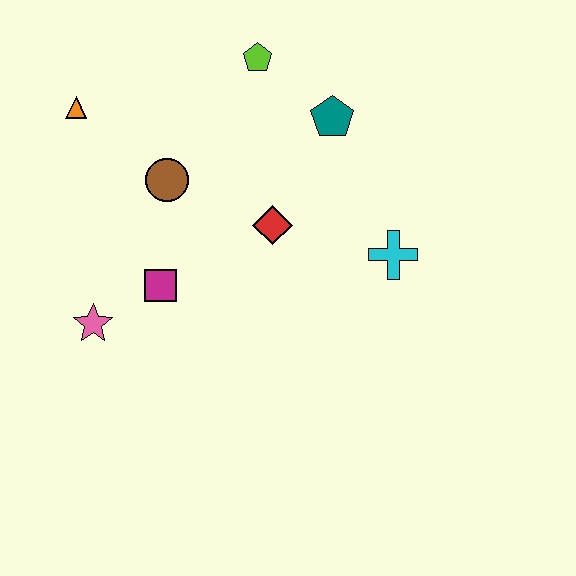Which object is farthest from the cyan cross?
The orange triangle is farthest from the cyan cross.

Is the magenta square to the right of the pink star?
Yes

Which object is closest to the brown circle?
The magenta square is closest to the brown circle.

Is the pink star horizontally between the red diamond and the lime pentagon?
No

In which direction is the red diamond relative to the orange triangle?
The red diamond is to the right of the orange triangle.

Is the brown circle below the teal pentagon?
Yes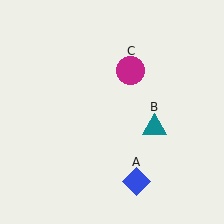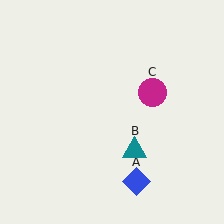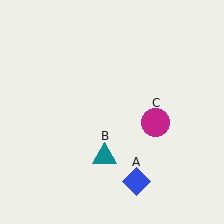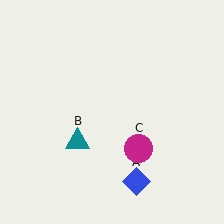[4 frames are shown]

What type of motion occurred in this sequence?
The teal triangle (object B), magenta circle (object C) rotated clockwise around the center of the scene.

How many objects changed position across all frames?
2 objects changed position: teal triangle (object B), magenta circle (object C).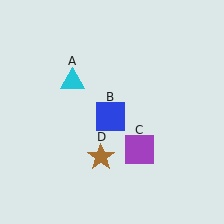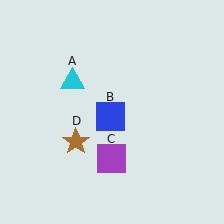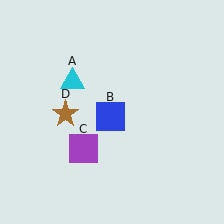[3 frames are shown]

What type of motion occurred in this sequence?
The purple square (object C), brown star (object D) rotated clockwise around the center of the scene.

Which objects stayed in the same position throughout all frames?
Cyan triangle (object A) and blue square (object B) remained stationary.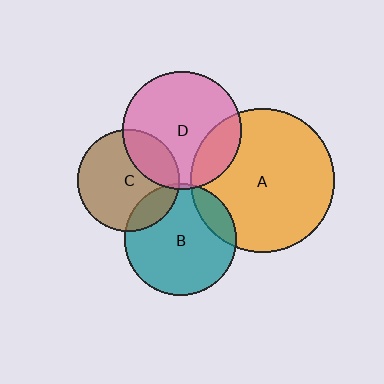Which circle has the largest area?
Circle A (orange).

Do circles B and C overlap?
Yes.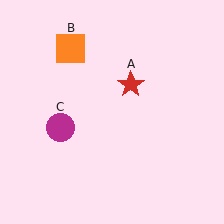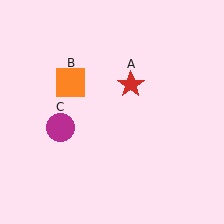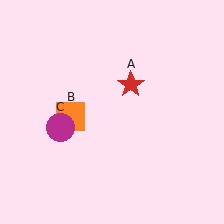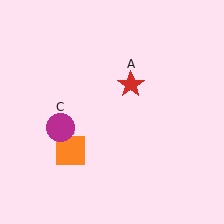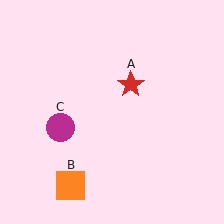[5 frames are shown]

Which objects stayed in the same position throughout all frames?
Red star (object A) and magenta circle (object C) remained stationary.